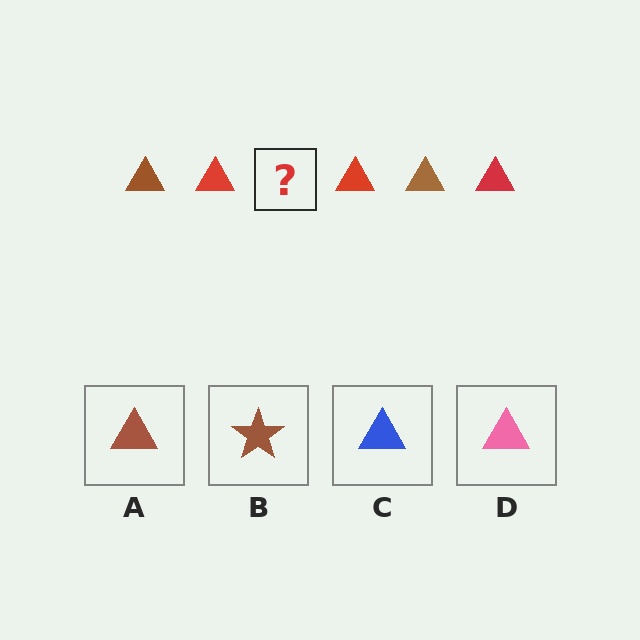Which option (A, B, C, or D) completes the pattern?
A.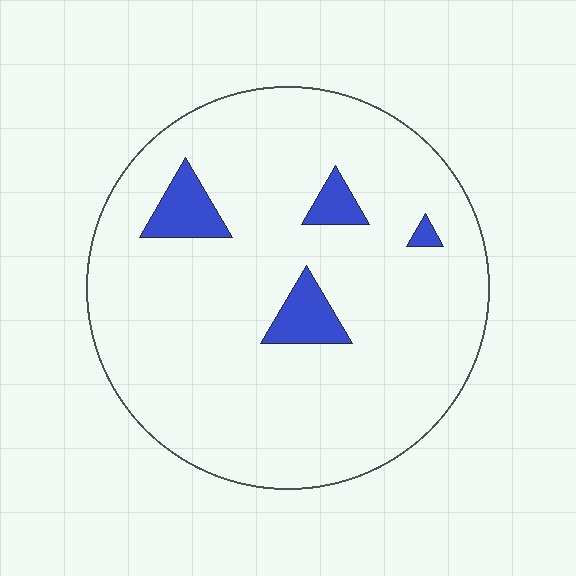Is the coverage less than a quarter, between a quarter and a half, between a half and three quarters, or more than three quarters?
Less than a quarter.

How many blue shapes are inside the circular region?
4.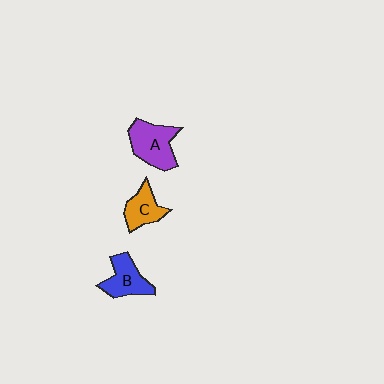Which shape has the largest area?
Shape A (purple).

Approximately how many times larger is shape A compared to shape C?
Approximately 1.5 times.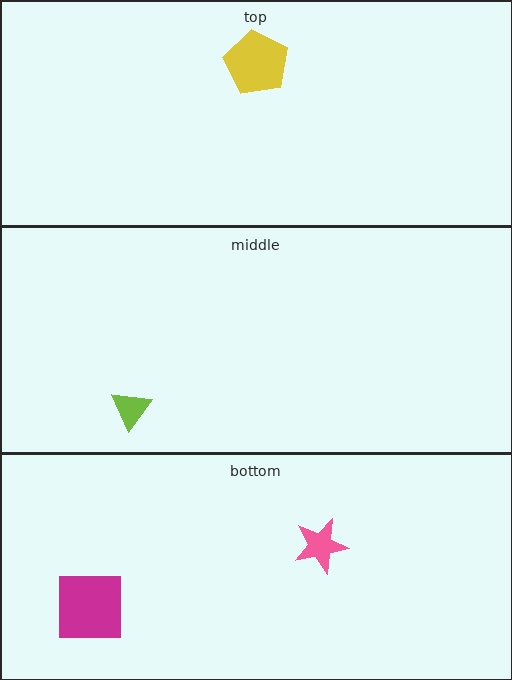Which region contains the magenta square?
The bottom region.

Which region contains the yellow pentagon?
The top region.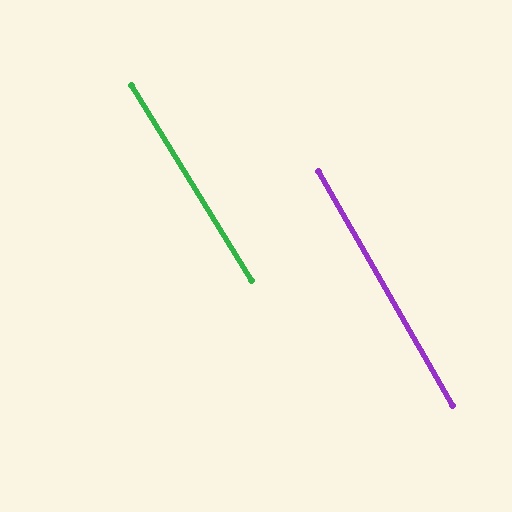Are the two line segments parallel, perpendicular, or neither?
Parallel — their directions differ by only 1.9°.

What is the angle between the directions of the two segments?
Approximately 2 degrees.